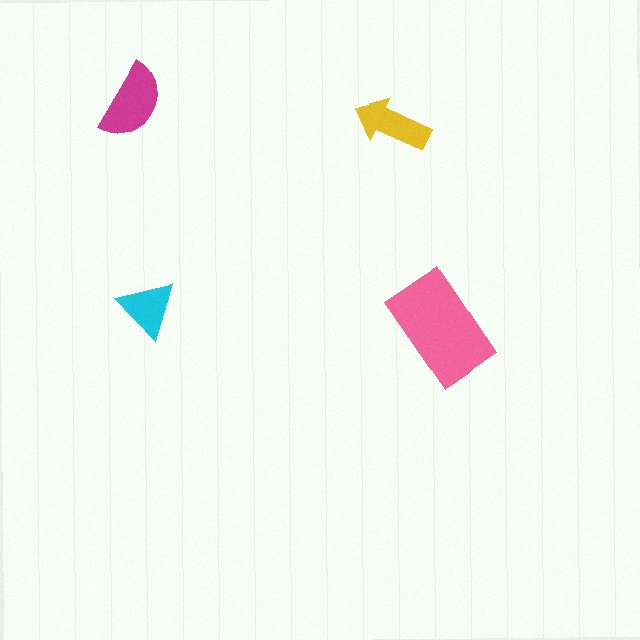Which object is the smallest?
The cyan triangle.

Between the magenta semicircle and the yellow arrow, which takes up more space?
The magenta semicircle.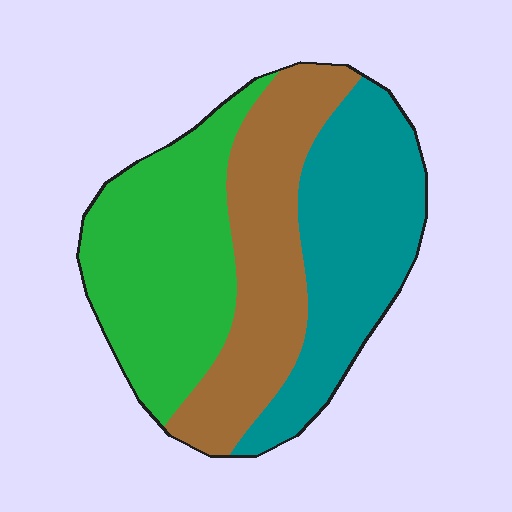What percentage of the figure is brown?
Brown covers roughly 30% of the figure.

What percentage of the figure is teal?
Teal covers around 35% of the figure.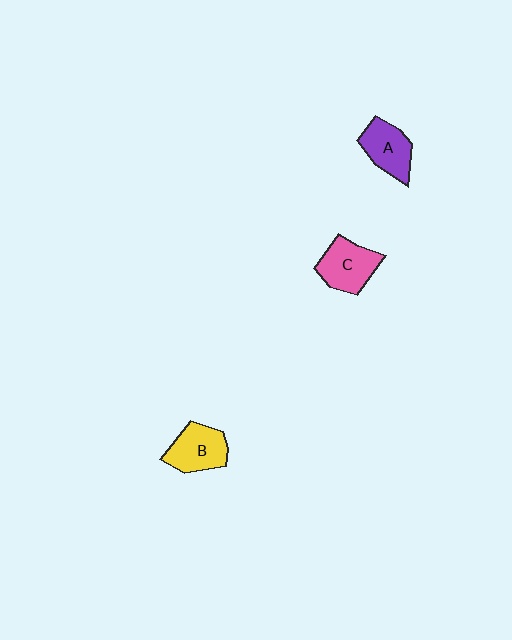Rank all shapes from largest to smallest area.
From largest to smallest: C (pink), B (yellow), A (purple).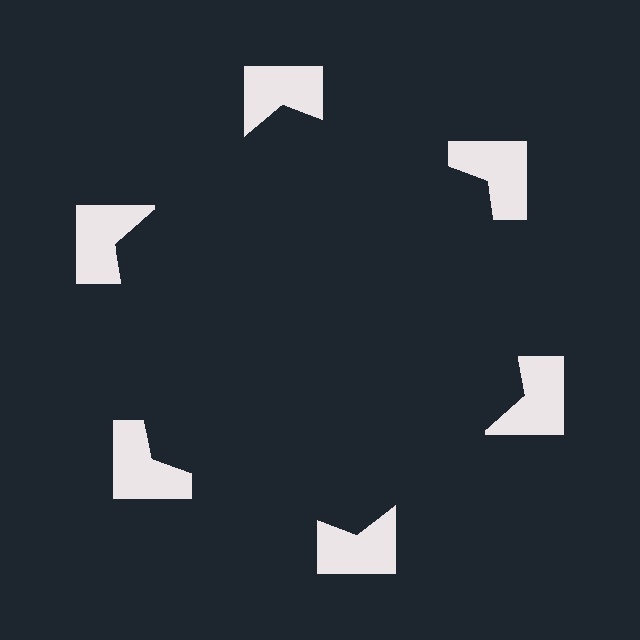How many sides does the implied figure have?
6 sides.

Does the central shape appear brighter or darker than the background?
It typically appears slightly darker than the background, even though no actual brightness change is drawn.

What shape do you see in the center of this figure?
An illusory hexagon — its edges are inferred from the aligned wedge cuts in the notched squares, not physically drawn.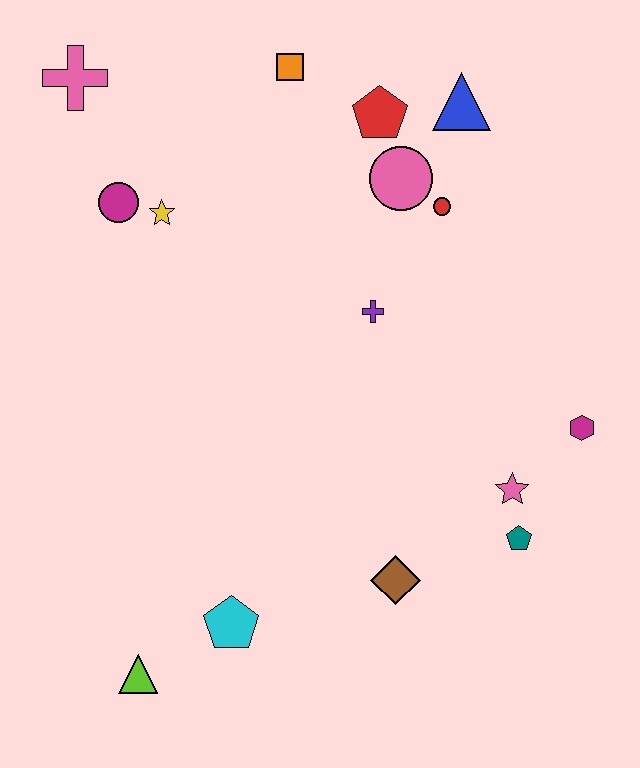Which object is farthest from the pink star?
The pink cross is farthest from the pink star.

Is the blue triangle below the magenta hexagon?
No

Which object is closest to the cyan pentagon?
The lime triangle is closest to the cyan pentagon.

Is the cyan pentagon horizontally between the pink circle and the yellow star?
Yes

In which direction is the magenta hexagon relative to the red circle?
The magenta hexagon is below the red circle.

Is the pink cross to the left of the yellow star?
Yes